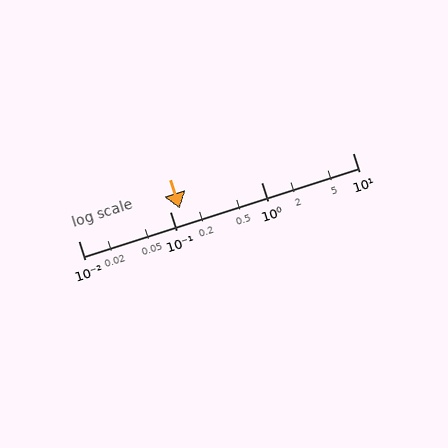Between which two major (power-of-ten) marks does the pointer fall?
The pointer is between 0.1 and 1.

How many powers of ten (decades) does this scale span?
The scale spans 3 decades, from 0.01 to 10.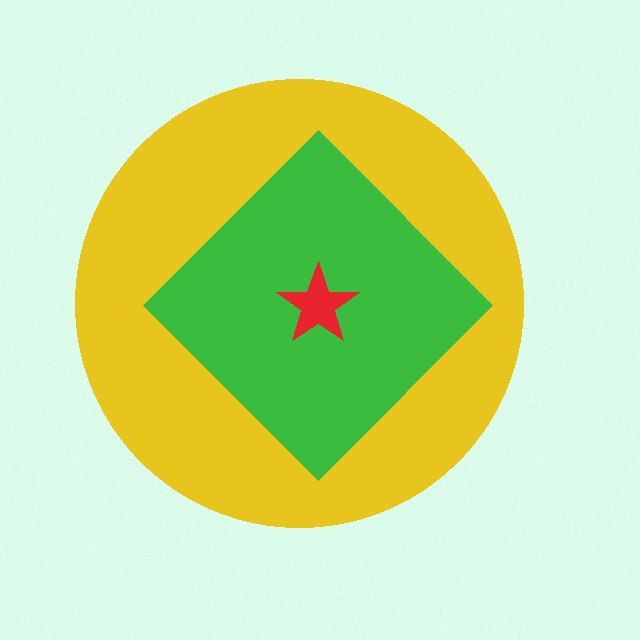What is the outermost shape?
The yellow circle.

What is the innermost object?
The red star.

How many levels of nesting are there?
3.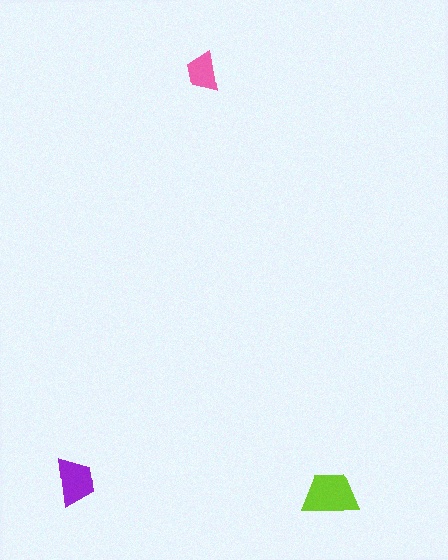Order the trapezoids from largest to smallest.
the lime one, the purple one, the pink one.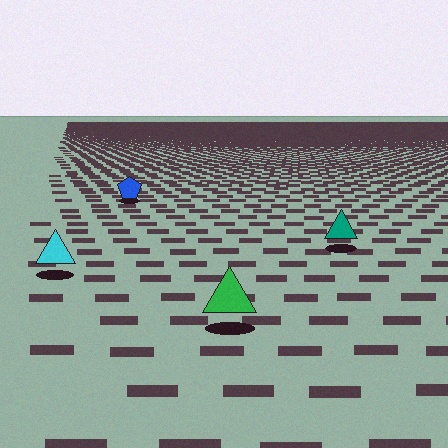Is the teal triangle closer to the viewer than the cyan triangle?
No. The cyan triangle is closer — you can tell from the texture gradient: the ground texture is coarser near it.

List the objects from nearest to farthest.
From nearest to farthest: the green triangle, the cyan triangle, the teal triangle, the blue pentagon.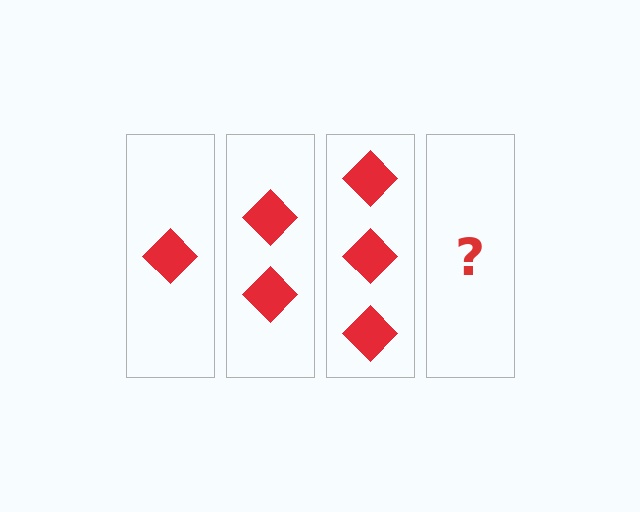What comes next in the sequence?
The next element should be 4 diamonds.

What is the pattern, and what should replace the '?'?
The pattern is that each step adds one more diamond. The '?' should be 4 diamonds.